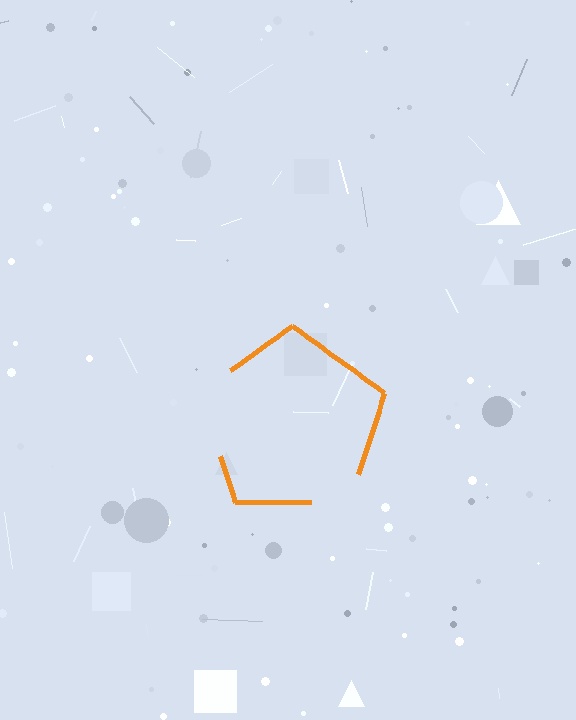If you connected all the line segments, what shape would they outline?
They would outline a pentagon.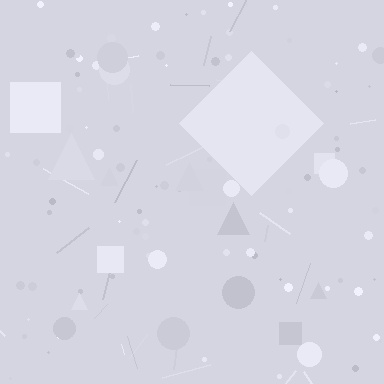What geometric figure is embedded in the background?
A diamond is embedded in the background.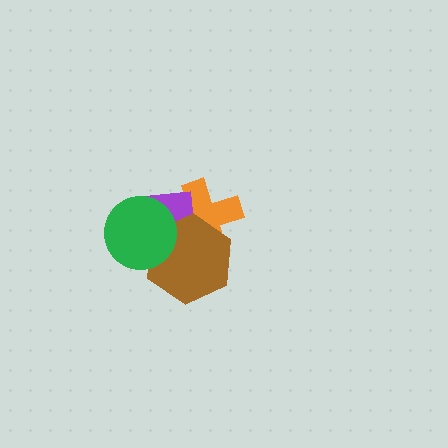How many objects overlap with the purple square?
3 objects overlap with the purple square.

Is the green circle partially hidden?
No, no other shape covers it.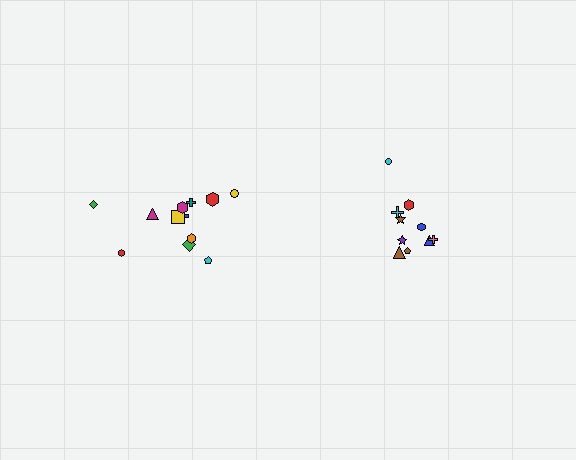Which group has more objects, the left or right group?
The left group.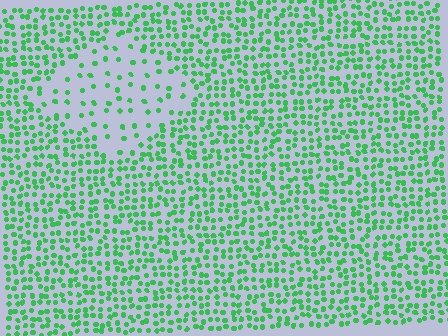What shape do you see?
I see a diamond.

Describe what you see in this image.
The image contains small green elements arranged at two different densities. A diamond-shaped region is visible where the elements are less densely packed than the surrounding area.